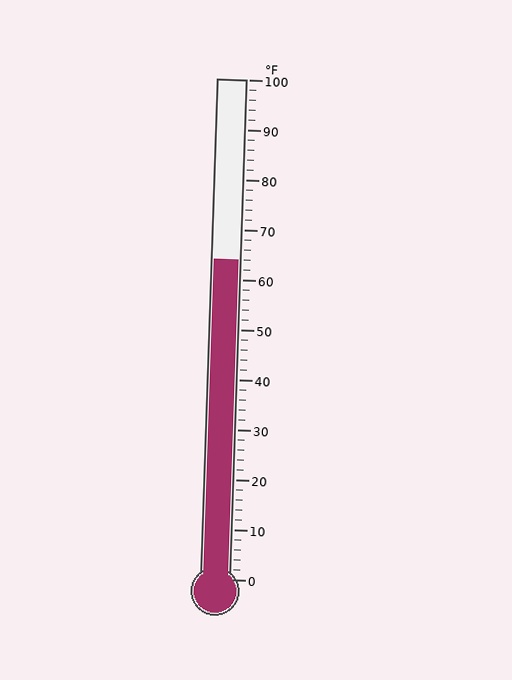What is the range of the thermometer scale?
The thermometer scale ranges from 0°F to 100°F.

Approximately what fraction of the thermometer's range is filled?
The thermometer is filled to approximately 65% of its range.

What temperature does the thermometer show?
The thermometer shows approximately 64°F.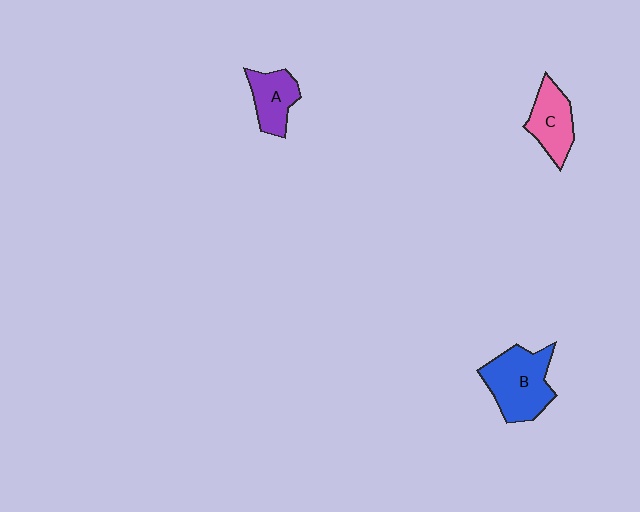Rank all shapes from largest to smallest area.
From largest to smallest: B (blue), C (pink), A (purple).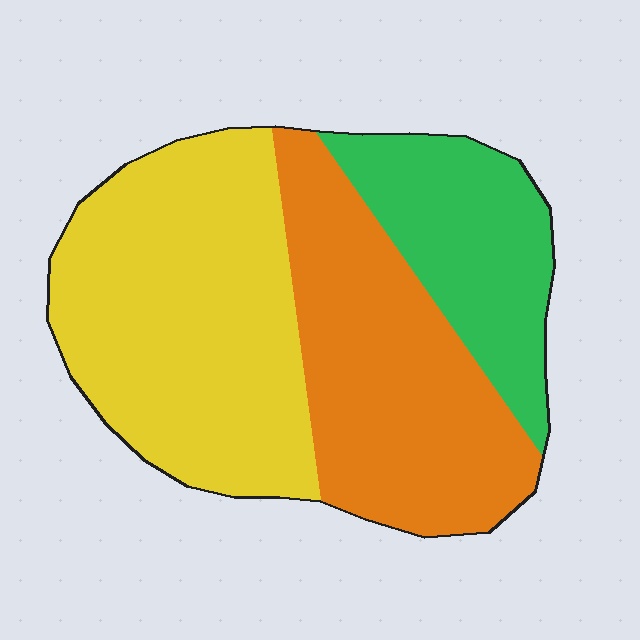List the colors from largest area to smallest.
From largest to smallest: yellow, orange, green.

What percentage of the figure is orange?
Orange covers 35% of the figure.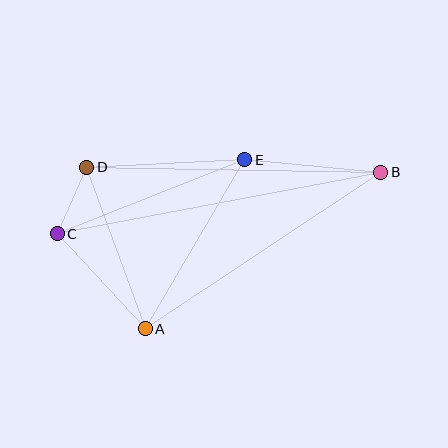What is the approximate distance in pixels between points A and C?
The distance between A and C is approximately 130 pixels.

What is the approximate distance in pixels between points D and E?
The distance between D and E is approximately 158 pixels.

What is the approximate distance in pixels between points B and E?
The distance between B and E is approximately 137 pixels.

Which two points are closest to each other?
Points C and D are closest to each other.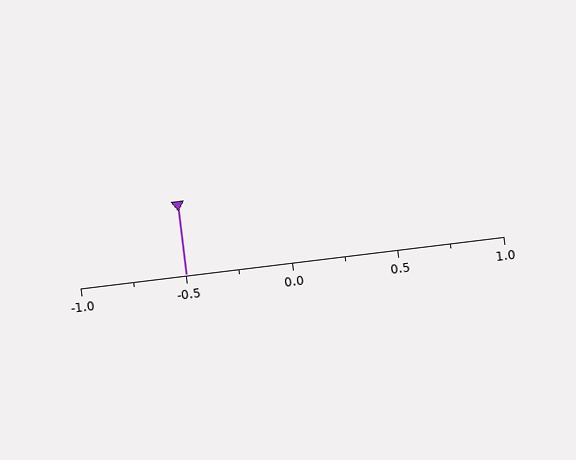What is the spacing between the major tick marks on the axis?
The major ticks are spaced 0.5 apart.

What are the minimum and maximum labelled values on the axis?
The axis runs from -1.0 to 1.0.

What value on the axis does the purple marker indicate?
The marker indicates approximately -0.5.